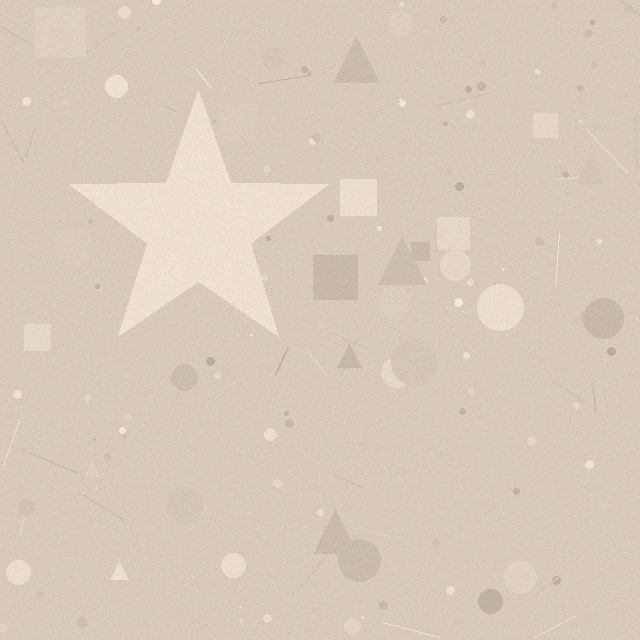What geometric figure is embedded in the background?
A star is embedded in the background.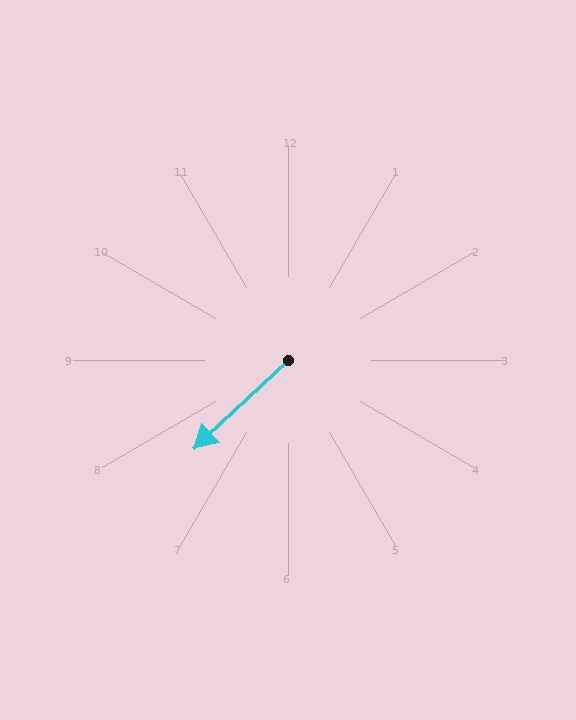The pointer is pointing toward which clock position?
Roughly 8 o'clock.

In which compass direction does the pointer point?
Southwest.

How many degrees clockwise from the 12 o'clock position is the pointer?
Approximately 227 degrees.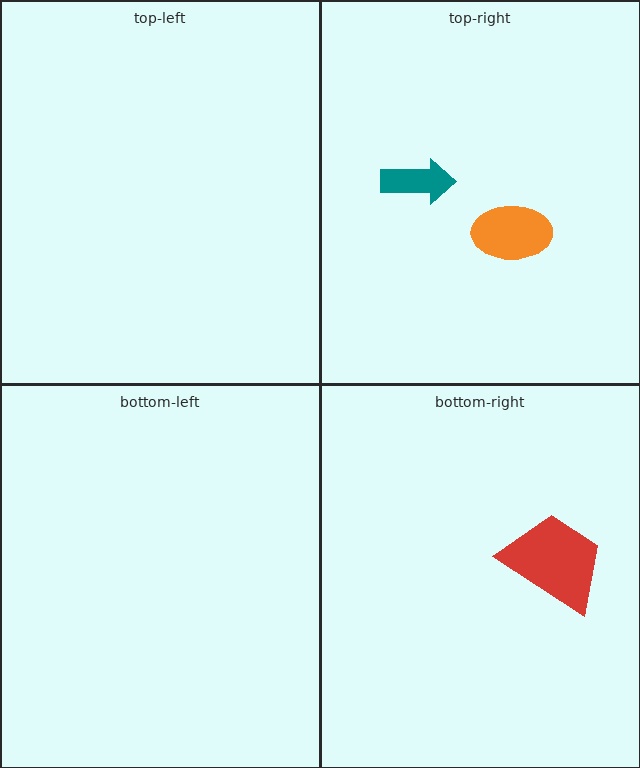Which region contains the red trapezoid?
The bottom-right region.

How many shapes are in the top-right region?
2.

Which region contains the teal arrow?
The top-right region.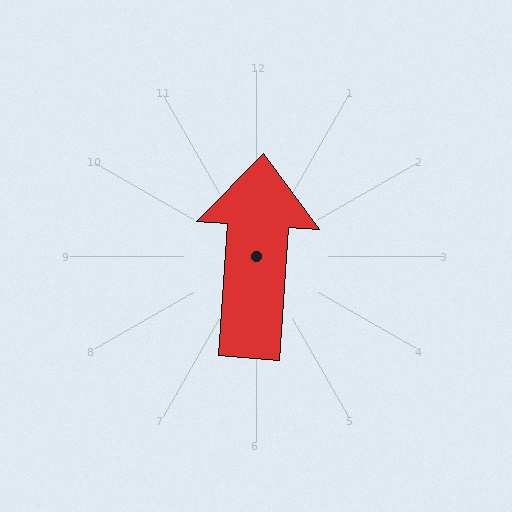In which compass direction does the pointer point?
North.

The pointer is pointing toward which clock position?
Roughly 12 o'clock.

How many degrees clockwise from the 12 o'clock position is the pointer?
Approximately 4 degrees.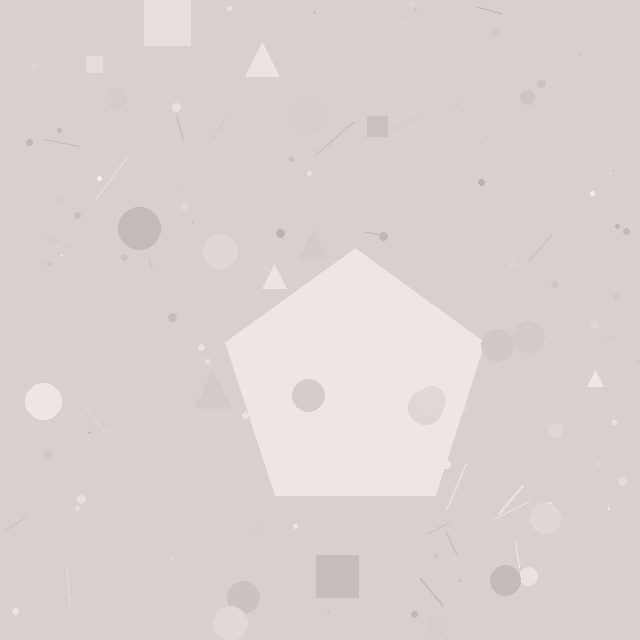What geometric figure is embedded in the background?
A pentagon is embedded in the background.